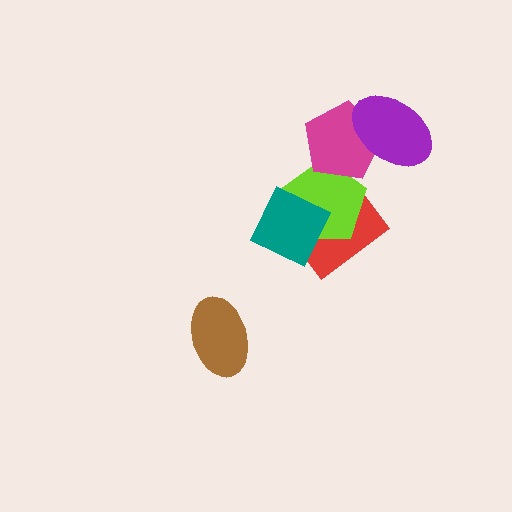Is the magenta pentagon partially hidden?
Yes, it is partially covered by another shape.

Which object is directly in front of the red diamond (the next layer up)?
The lime pentagon is directly in front of the red diamond.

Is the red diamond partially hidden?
Yes, it is partially covered by another shape.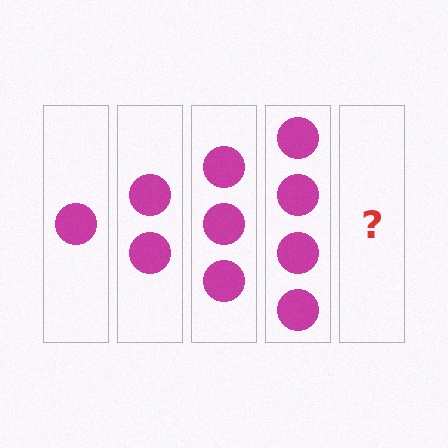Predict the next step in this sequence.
The next step is 5 circles.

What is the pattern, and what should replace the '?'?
The pattern is that each step adds one more circle. The '?' should be 5 circles.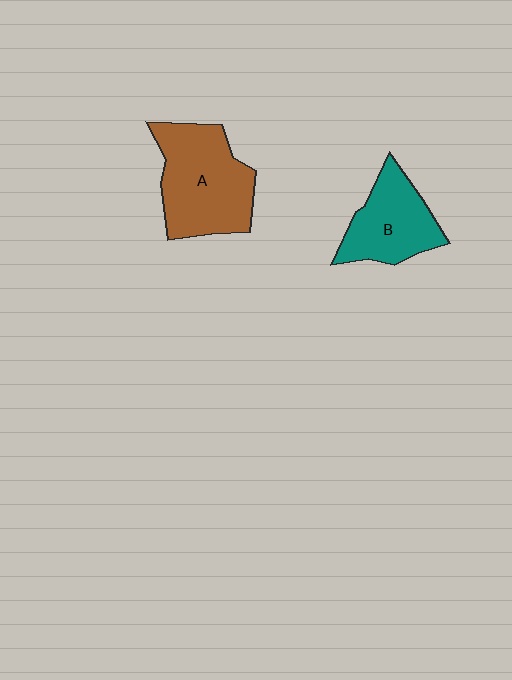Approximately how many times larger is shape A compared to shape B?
Approximately 1.4 times.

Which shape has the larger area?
Shape A (brown).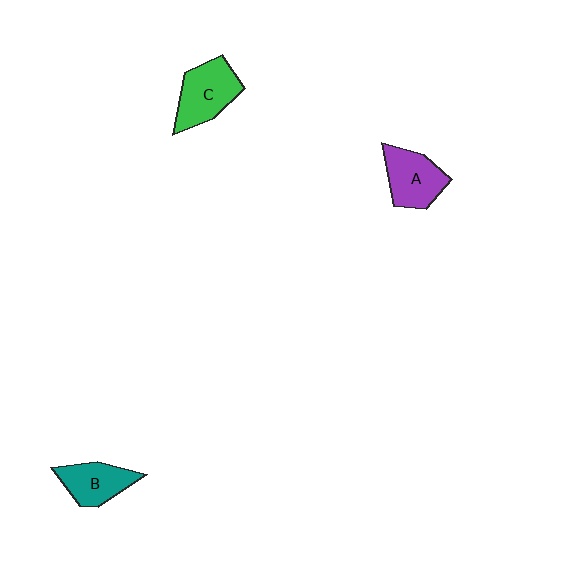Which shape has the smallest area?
Shape B (teal).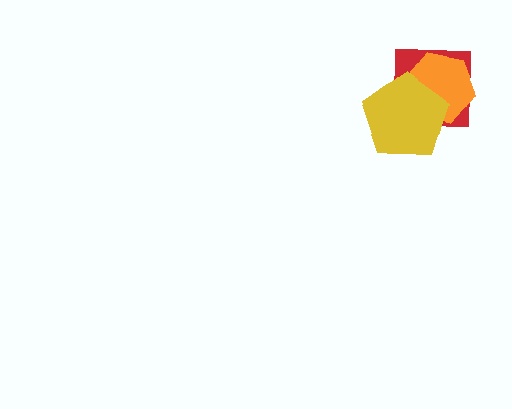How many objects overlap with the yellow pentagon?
2 objects overlap with the yellow pentagon.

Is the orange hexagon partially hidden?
Yes, it is partially covered by another shape.